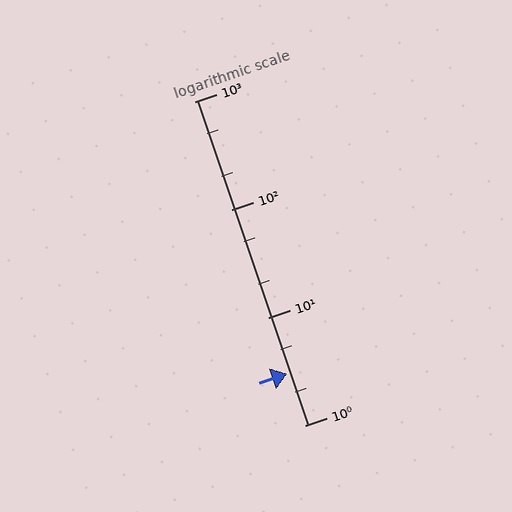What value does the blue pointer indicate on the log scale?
The pointer indicates approximately 3.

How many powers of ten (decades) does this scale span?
The scale spans 3 decades, from 1 to 1000.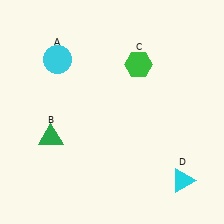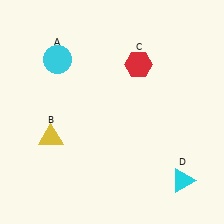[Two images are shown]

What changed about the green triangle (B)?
In Image 1, B is green. In Image 2, it changed to yellow.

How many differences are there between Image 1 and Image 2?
There are 2 differences between the two images.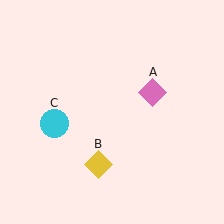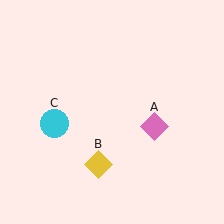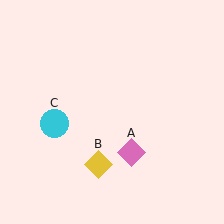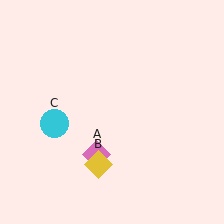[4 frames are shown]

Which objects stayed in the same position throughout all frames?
Yellow diamond (object B) and cyan circle (object C) remained stationary.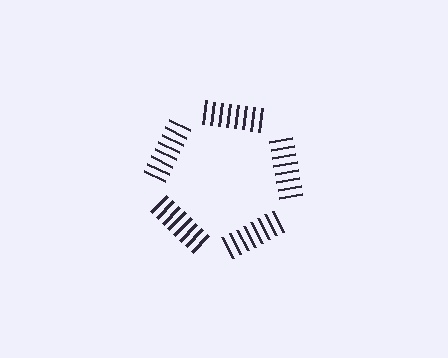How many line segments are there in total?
40 — 8 along each of the 5 edges.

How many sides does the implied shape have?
5 sides — the line-ends trace a pentagon.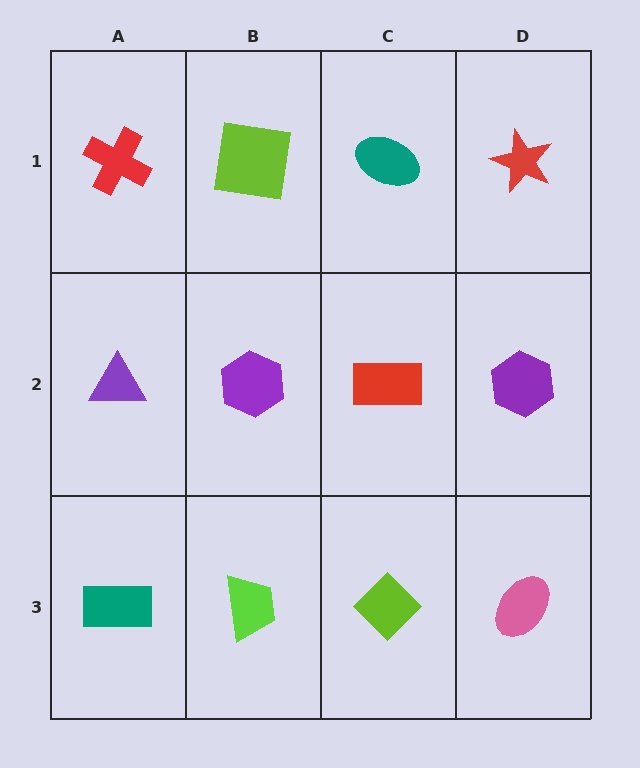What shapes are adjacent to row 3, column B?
A purple hexagon (row 2, column B), a teal rectangle (row 3, column A), a lime diamond (row 3, column C).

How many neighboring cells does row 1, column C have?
3.